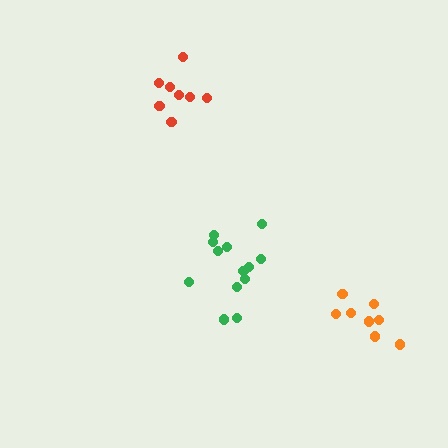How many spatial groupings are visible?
There are 3 spatial groupings.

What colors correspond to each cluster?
The clusters are colored: red, orange, green.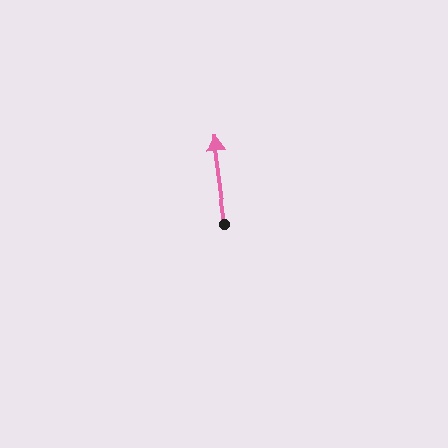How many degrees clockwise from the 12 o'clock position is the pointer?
Approximately 353 degrees.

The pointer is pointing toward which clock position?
Roughly 12 o'clock.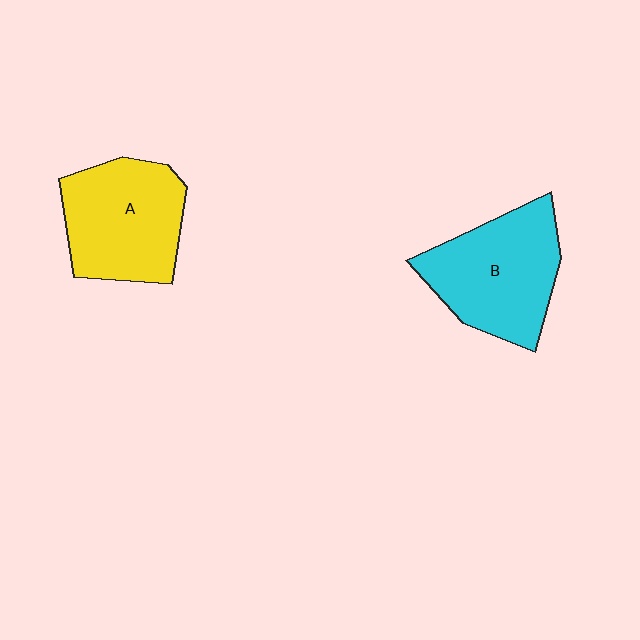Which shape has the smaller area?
Shape A (yellow).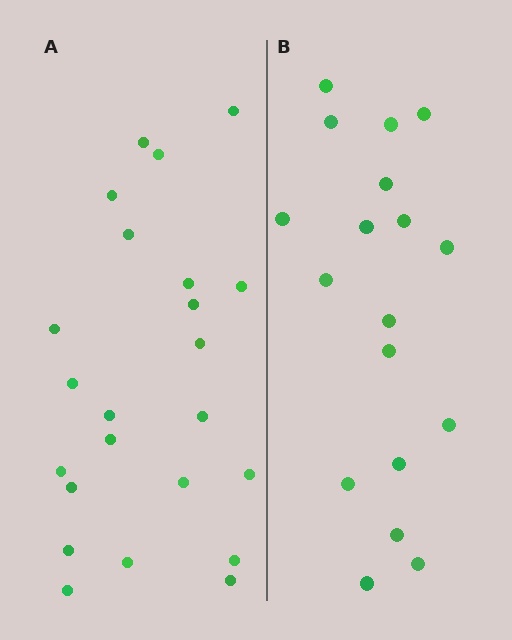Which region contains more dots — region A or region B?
Region A (the left region) has more dots.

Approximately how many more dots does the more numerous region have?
Region A has about 5 more dots than region B.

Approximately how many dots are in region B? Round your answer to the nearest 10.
About 20 dots. (The exact count is 18, which rounds to 20.)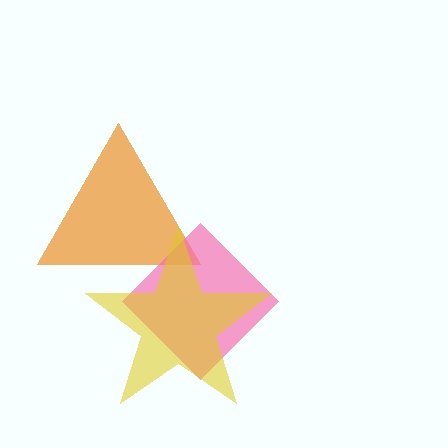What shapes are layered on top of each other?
The layered shapes are: an orange triangle, a pink diamond, a yellow star.